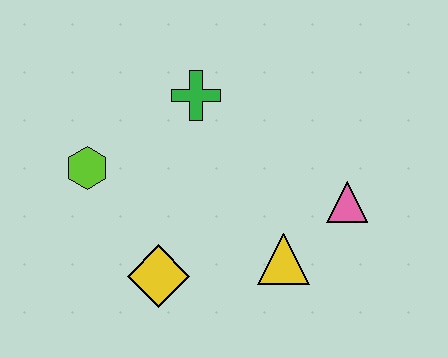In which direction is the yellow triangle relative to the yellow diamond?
The yellow triangle is to the right of the yellow diamond.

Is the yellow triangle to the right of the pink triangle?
No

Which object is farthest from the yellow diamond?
The pink triangle is farthest from the yellow diamond.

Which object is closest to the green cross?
The lime hexagon is closest to the green cross.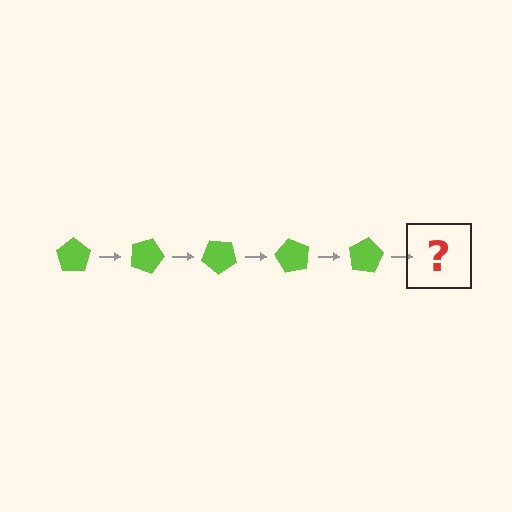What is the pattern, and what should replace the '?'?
The pattern is that the pentagon rotates 20 degrees each step. The '?' should be a lime pentagon rotated 100 degrees.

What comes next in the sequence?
The next element should be a lime pentagon rotated 100 degrees.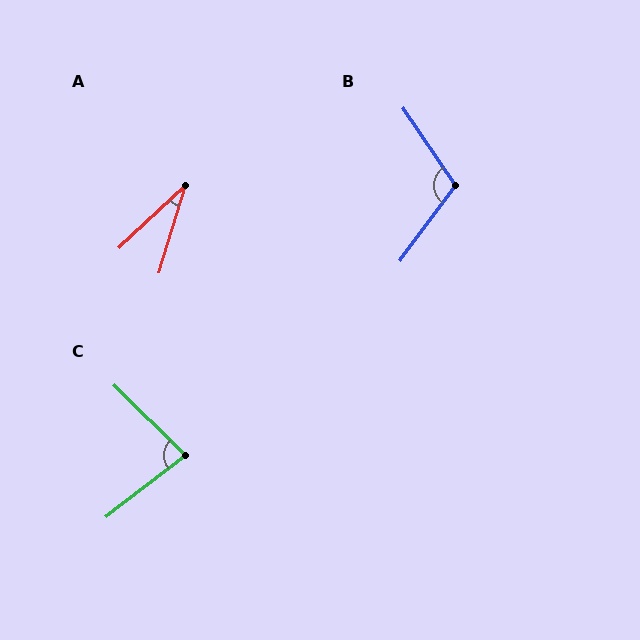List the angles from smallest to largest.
A (30°), C (82°), B (109°).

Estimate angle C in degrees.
Approximately 82 degrees.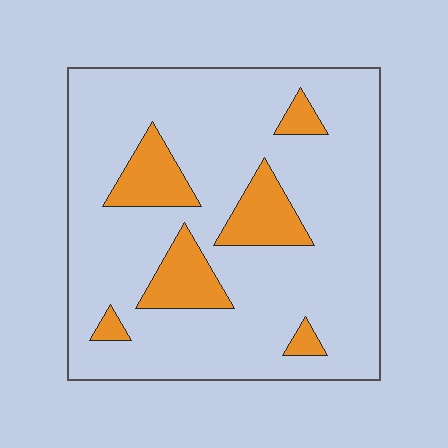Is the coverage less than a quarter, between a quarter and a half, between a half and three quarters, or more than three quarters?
Less than a quarter.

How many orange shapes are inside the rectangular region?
6.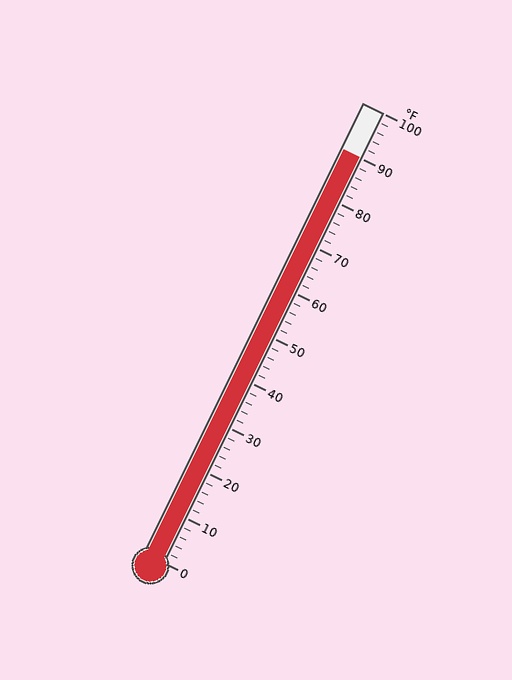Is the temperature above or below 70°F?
The temperature is above 70°F.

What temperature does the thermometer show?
The thermometer shows approximately 90°F.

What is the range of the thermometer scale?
The thermometer scale ranges from 0°F to 100°F.